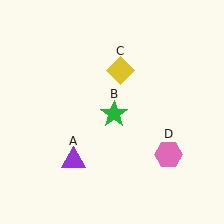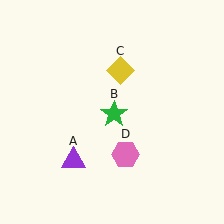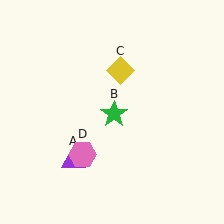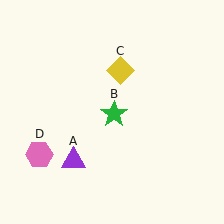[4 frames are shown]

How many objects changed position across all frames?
1 object changed position: pink hexagon (object D).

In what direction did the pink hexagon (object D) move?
The pink hexagon (object D) moved left.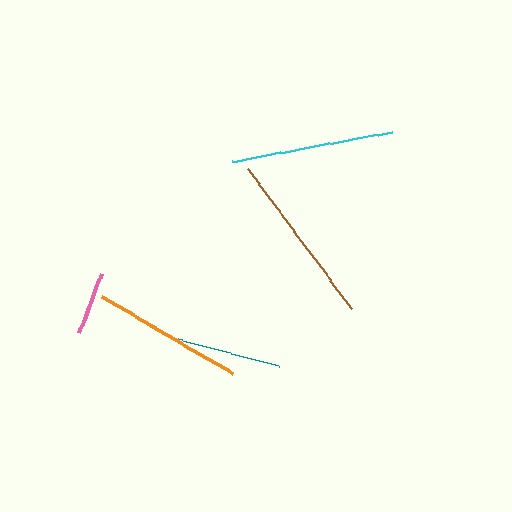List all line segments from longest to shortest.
From longest to shortest: brown, cyan, orange, teal, pink.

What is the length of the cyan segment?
The cyan segment is approximately 162 pixels long.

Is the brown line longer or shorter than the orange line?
The brown line is longer than the orange line.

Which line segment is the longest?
The brown line is the longest at approximately 174 pixels.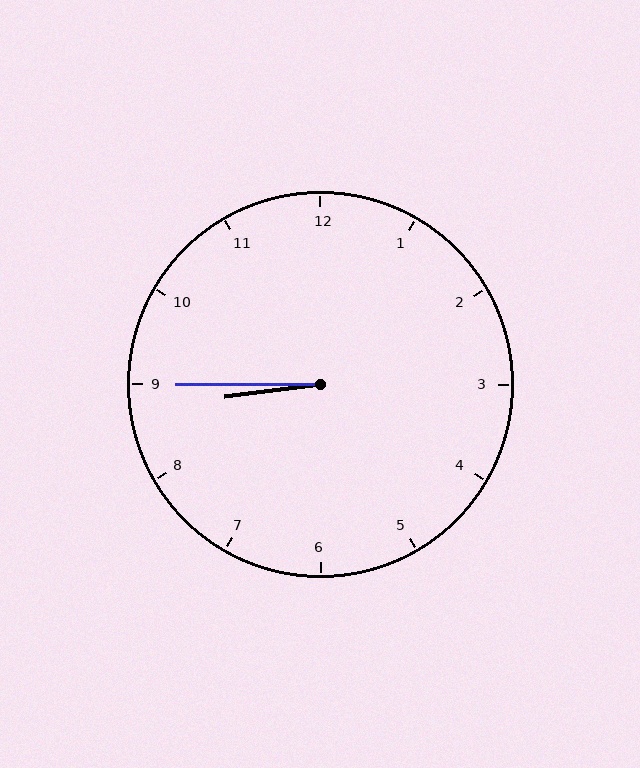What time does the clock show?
8:45.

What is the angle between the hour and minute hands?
Approximately 8 degrees.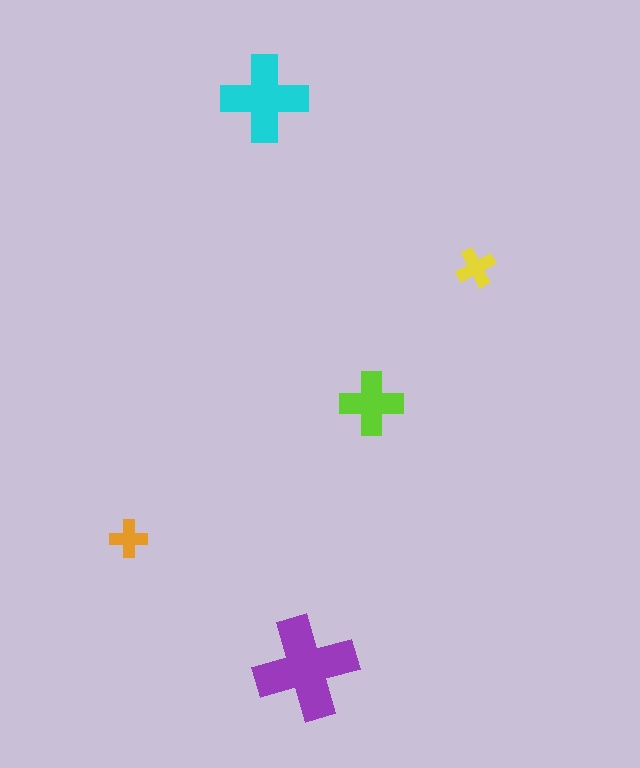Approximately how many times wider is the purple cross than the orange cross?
About 3 times wider.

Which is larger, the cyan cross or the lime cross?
The cyan one.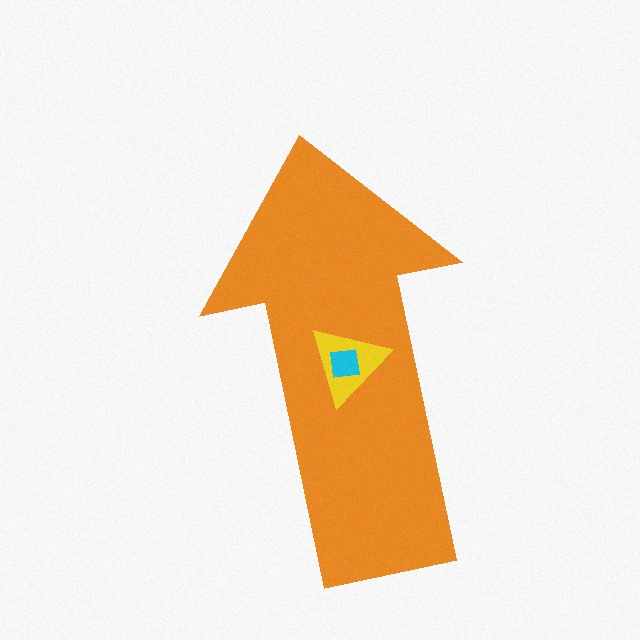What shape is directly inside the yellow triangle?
The cyan square.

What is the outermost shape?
The orange arrow.